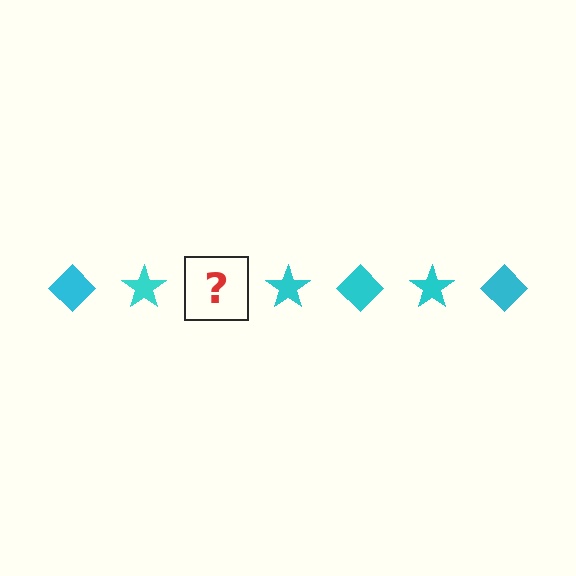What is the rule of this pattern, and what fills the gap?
The rule is that the pattern cycles through diamond, star shapes in cyan. The gap should be filled with a cyan diamond.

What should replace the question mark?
The question mark should be replaced with a cyan diamond.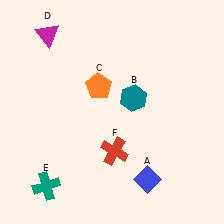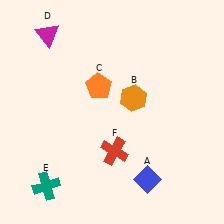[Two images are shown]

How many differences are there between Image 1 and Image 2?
There is 1 difference between the two images.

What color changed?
The hexagon (B) changed from teal in Image 1 to orange in Image 2.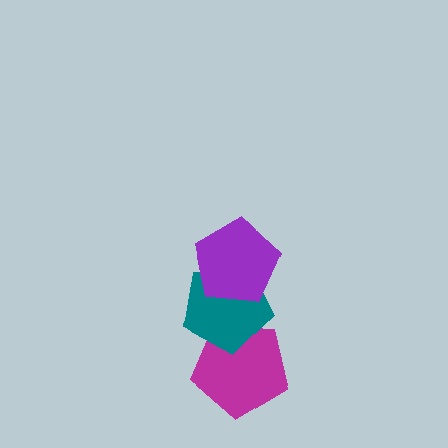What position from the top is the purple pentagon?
The purple pentagon is 1st from the top.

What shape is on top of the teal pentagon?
The purple pentagon is on top of the teal pentagon.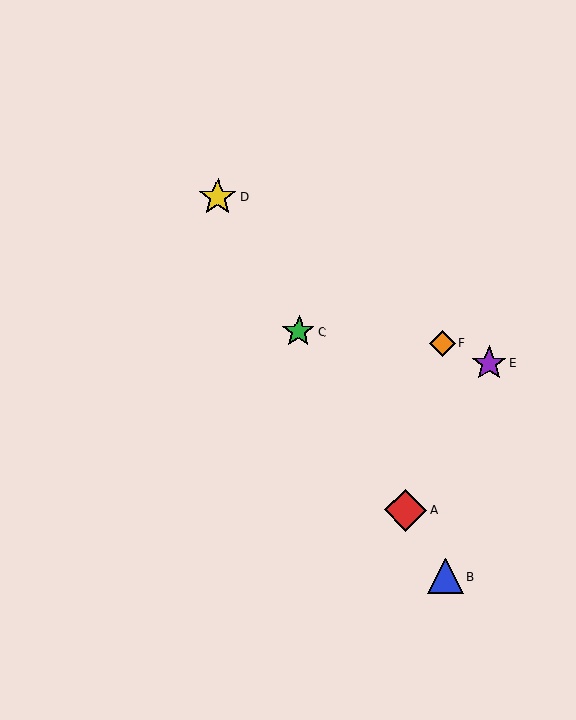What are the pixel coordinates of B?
Object B is at (445, 576).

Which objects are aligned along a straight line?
Objects A, B, C, D are aligned along a straight line.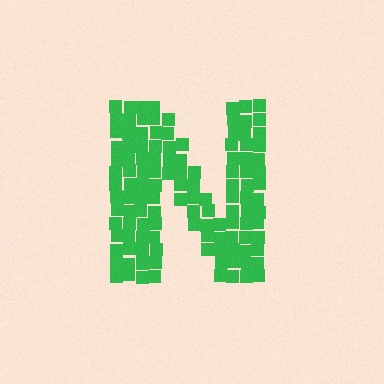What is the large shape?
The large shape is the letter N.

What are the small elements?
The small elements are squares.